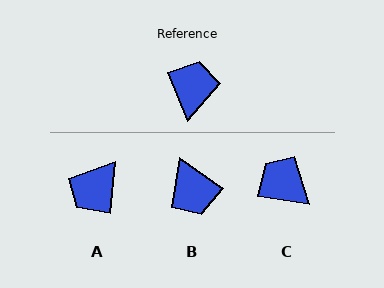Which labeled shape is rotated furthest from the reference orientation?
A, about 152 degrees away.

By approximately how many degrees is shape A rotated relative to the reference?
Approximately 152 degrees counter-clockwise.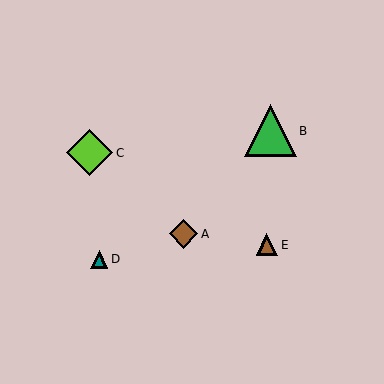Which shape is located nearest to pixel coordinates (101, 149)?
The lime diamond (labeled C) at (90, 153) is nearest to that location.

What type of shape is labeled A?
Shape A is a brown diamond.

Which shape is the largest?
The green triangle (labeled B) is the largest.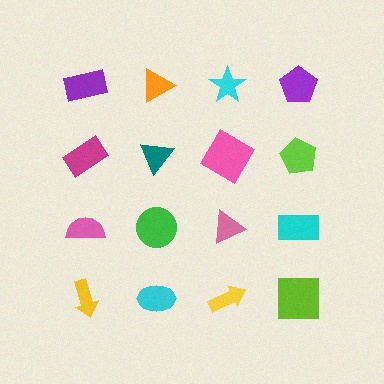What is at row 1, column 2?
An orange triangle.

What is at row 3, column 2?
A green circle.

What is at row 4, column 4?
A lime square.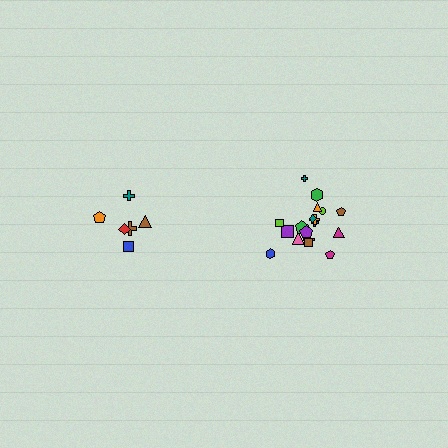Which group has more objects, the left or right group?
The right group.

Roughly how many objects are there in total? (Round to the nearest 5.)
Roughly 25 objects in total.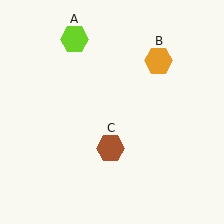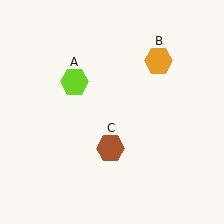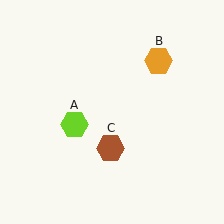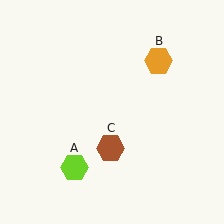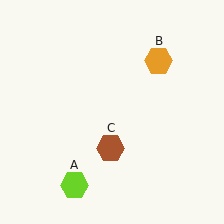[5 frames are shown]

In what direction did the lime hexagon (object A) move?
The lime hexagon (object A) moved down.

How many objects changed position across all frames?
1 object changed position: lime hexagon (object A).